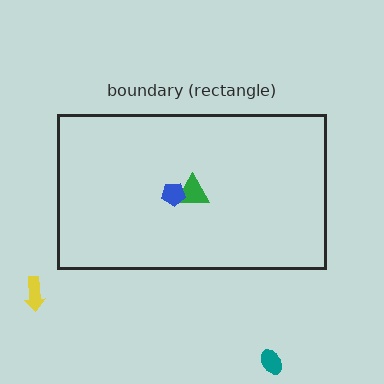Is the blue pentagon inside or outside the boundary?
Inside.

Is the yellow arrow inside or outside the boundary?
Outside.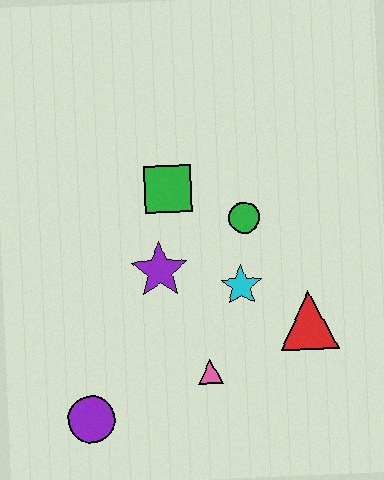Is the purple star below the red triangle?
No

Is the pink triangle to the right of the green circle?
No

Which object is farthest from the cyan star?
The purple circle is farthest from the cyan star.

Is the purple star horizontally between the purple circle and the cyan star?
Yes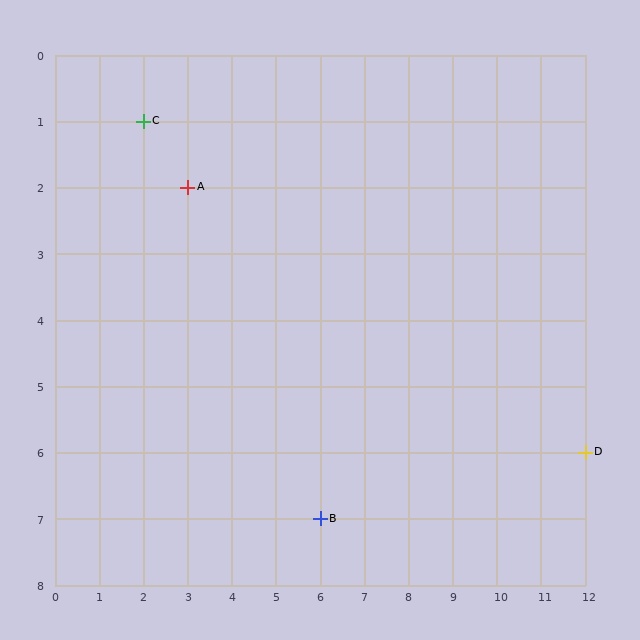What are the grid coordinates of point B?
Point B is at grid coordinates (6, 7).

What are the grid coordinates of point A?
Point A is at grid coordinates (3, 2).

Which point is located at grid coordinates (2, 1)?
Point C is at (2, 1).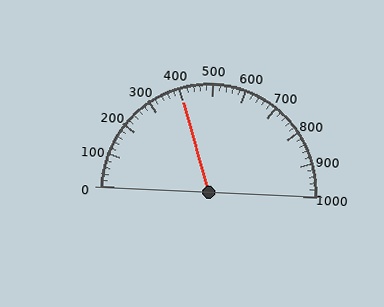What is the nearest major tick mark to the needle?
The nearest major tick mark is 400.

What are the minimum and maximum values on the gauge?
The gauge ranges from 0 to 1000.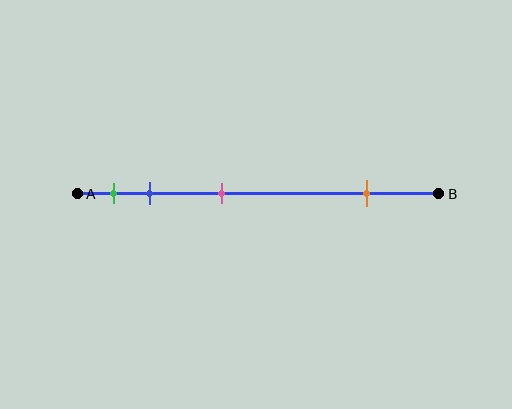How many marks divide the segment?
There are 4 marks dividing the segment.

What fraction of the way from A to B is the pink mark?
The pink mark is approximately 40% (0.4) of the way from A to B.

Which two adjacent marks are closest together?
The green and blue marks are the closest adjacent pair.